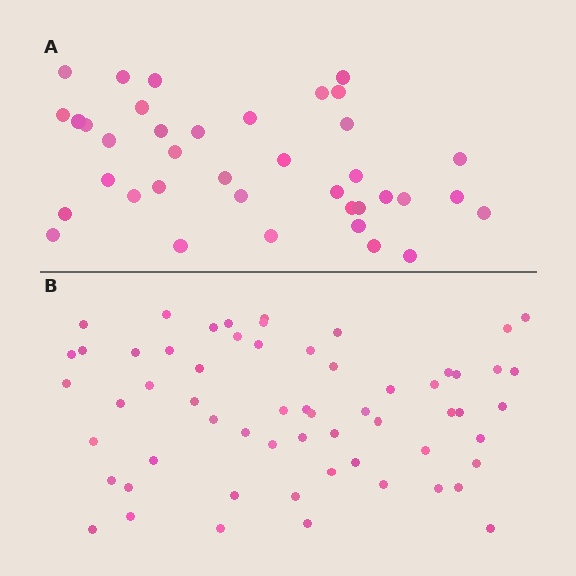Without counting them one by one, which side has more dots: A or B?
Region B (the bottom region) has more dots.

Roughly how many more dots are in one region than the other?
Region B has approximately 20 more dots than region A.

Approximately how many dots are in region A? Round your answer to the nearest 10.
About 40 dots. (The exact count is 38, which rounds to 40.)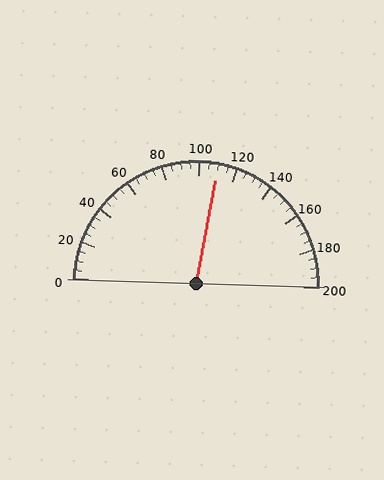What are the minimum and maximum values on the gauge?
The gauge ranges from 0 to 200.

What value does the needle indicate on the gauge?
The needle indicates approximately 110.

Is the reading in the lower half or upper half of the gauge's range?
The reading is in the upper half of the range (0 to 200).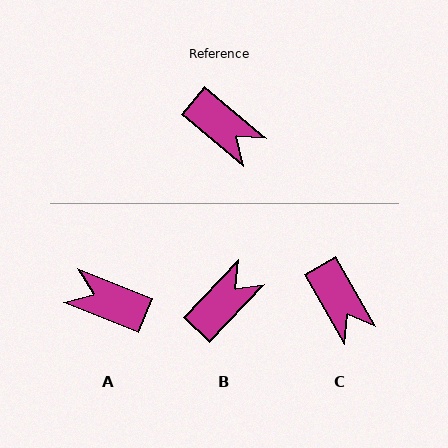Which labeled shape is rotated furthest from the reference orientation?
A, about 161 degrees away.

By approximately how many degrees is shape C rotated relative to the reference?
Approximately 20 degrees clockwise.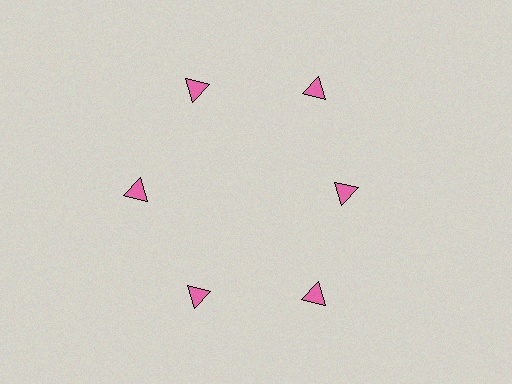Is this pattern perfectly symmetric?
No. The 6 pink triangles are arranged in a ring, but one element near the 3 o'clock position is pulled inward toward the center, breaking the 6-fold rotational symmetry.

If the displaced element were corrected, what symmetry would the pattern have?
It would have 6-fold rotational symmetry — the pattern would map onto itself every 60 degrees.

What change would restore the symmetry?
The symmetry would be restored by moving it outward, back onto the ring so that all 6 triangles sit at equal angles and equal distance from the center.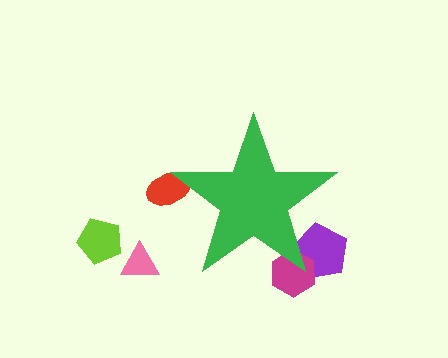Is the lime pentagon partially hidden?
No, the lime pentagon is fully visible.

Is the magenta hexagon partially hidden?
Yes, the magenta hexagon is partially hidden behind the green star.